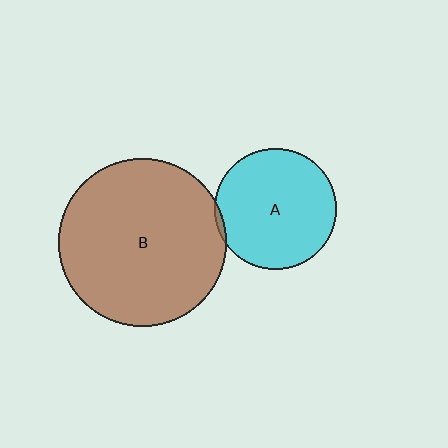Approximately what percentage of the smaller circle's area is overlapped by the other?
Approximately 5%.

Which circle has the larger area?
Circle B (brown).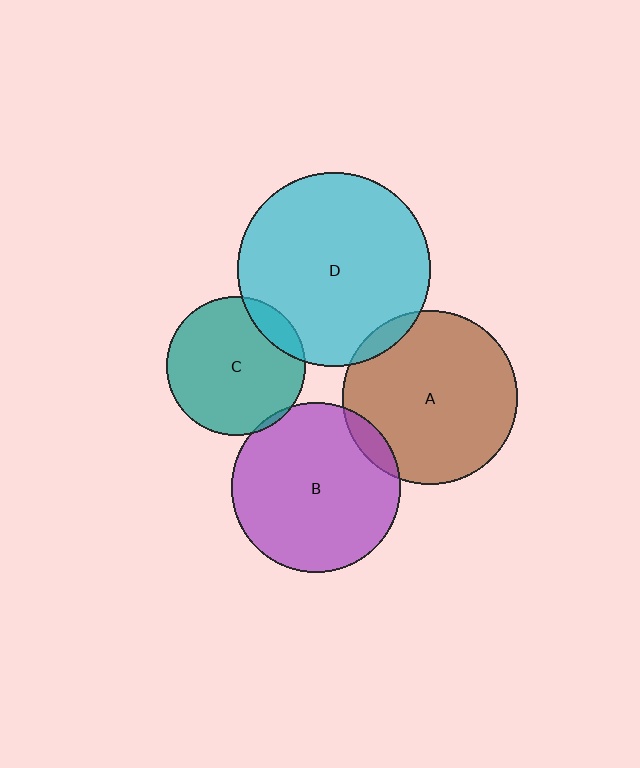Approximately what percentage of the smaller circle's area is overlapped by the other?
Approximately 10%.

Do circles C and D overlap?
Yes.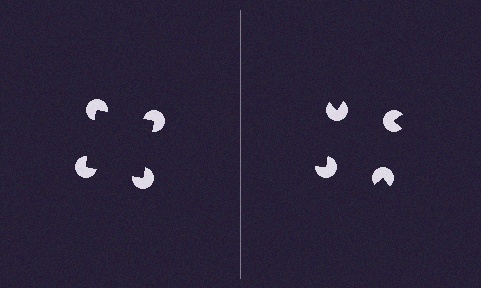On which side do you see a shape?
An illusory square appears on the left side. On the right side the wedge cuts are rotated, so no coherent shape forms.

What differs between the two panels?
The pac-man discs are positioned identically on both sides; only the wedge orientations differ. On the left they align to a square; on the right they are misaligned.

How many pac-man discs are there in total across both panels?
8 — 4 on each side.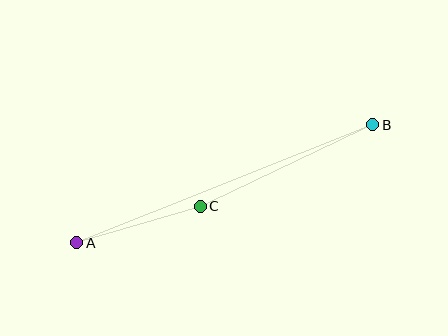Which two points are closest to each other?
Points A and C are closest to each other.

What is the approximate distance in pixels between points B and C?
The distance between B and C is approximately 191 pixels.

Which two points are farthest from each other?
Points A and B are farthest from each other.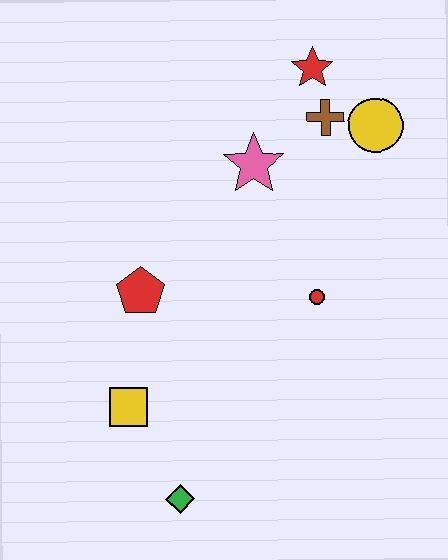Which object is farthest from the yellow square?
The red star is farthest from the yellow square.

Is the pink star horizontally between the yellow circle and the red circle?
No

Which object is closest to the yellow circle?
The brown cross is closest to the yellow circle.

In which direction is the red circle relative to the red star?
The red circle is below the red star.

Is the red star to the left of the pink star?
No